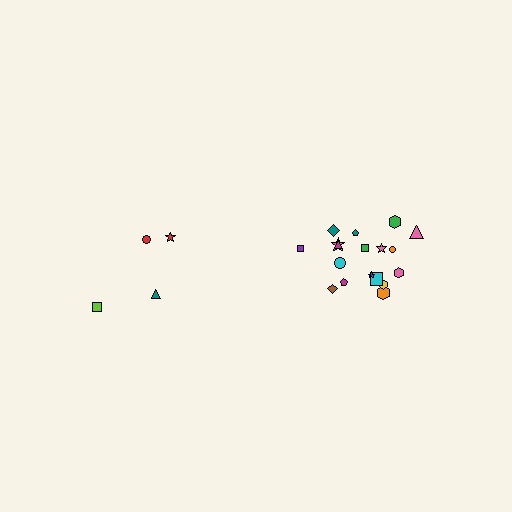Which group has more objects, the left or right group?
The right group.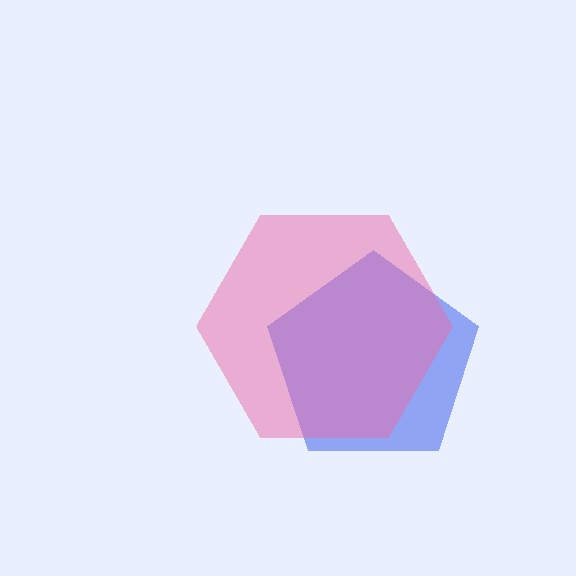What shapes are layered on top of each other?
The layered shapes are: a blue pentagon, a pink hexagon.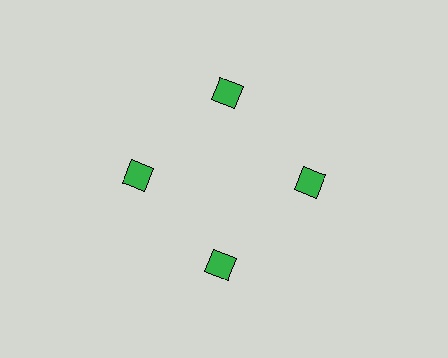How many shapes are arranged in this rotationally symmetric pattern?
There are 4 shapes, arranged in 4 groups of 1.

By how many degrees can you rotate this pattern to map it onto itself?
The pattern maps onto itself every 90 degrees of rotation.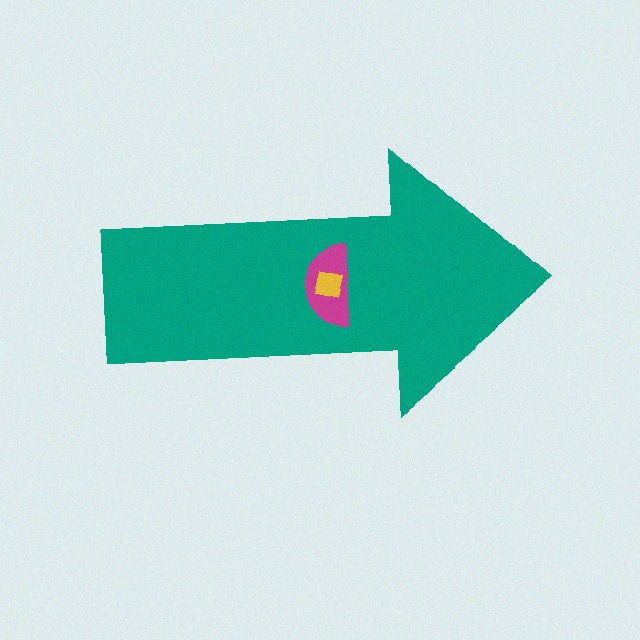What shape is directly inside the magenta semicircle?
The yellow square.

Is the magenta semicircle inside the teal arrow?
Yes.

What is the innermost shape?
The yellow square.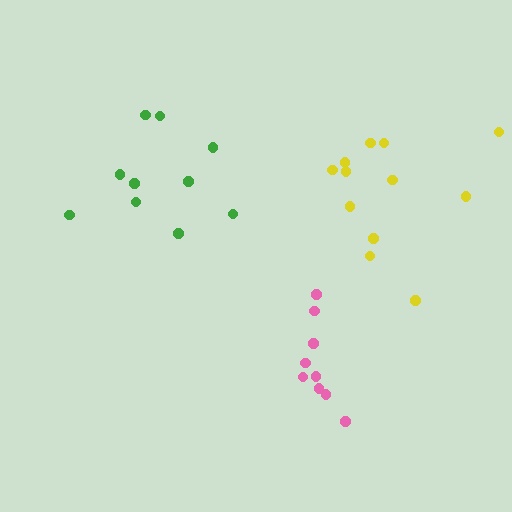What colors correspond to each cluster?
The clusters are colored: pink, green, yellow.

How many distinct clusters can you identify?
There are 3 distinct clusters.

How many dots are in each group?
Group 1: 9 dots, Group 2: 10 dots, Group 3: 12 dots (31 total).